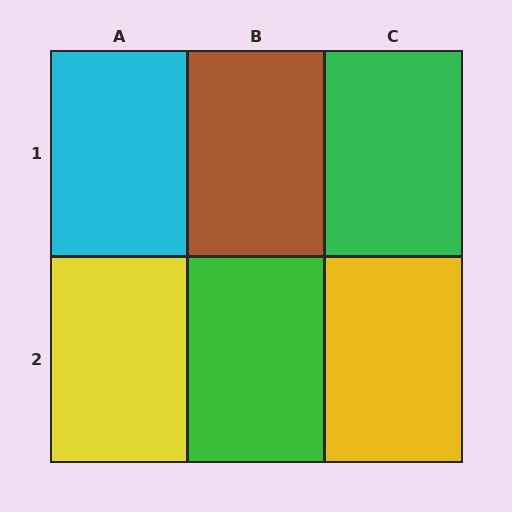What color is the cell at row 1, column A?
Cyan.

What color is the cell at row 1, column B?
Brown.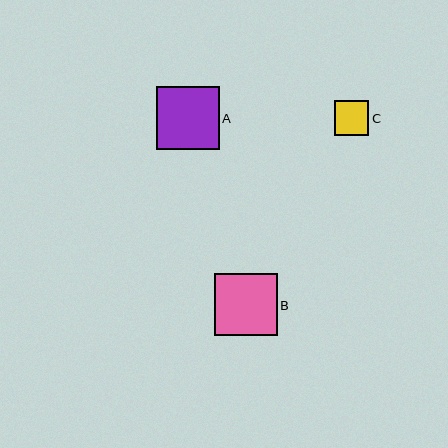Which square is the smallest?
Square C is the smallest with a size of approximately 35 pixels.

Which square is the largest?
Square A is the largest with a size of approximately 63 pixels.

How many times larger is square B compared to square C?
Square B is approximately 1.8 times the size of square C.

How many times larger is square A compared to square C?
Square A is approximately 1.8 times the size of square C.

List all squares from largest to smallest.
From largest to smallest: A, B, C.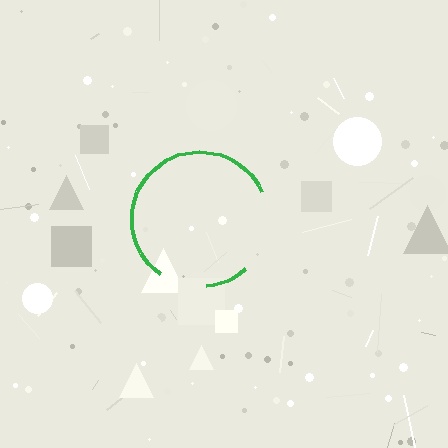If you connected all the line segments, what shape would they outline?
They would outline a circle.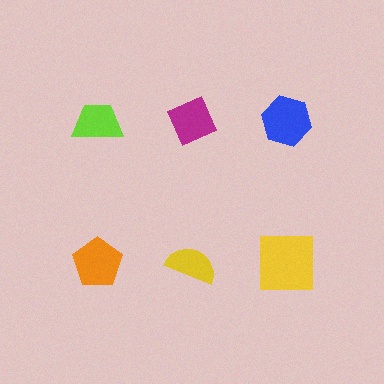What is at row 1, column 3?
A blue hexagon.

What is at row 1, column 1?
A lime trapezoid.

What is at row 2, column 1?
An orange pentagon.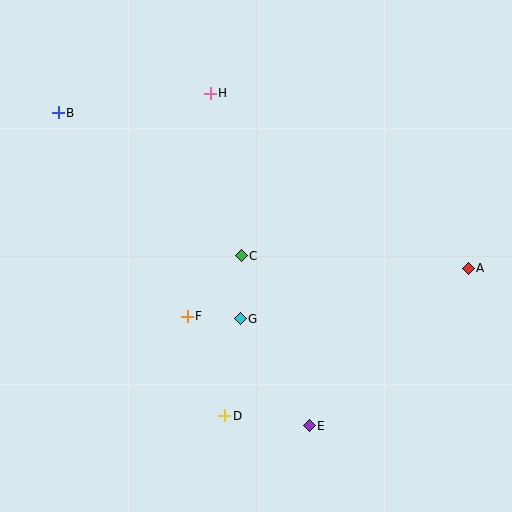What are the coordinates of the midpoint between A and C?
The midpoint between A and C is at (355, 262).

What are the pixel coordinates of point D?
Point D is at (225, 416).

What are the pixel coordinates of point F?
Point F is at (187, 316).